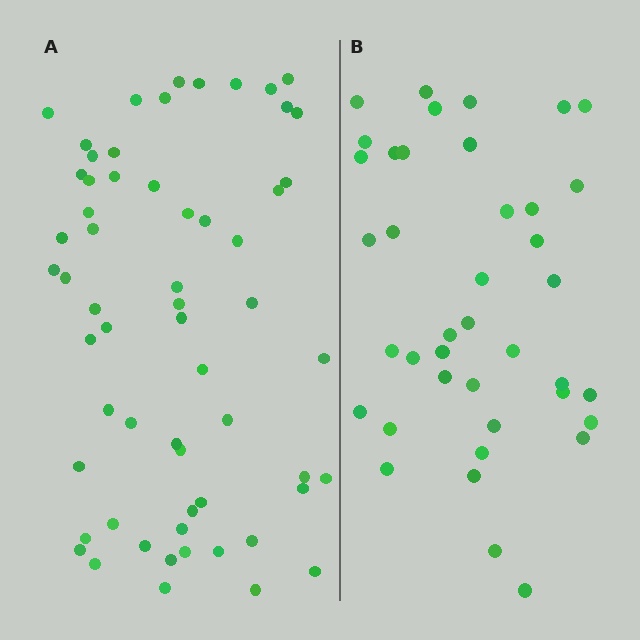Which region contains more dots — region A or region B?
Region A (the left region) has more dots.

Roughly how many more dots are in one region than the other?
Region A has approximately 20 more dots than region B.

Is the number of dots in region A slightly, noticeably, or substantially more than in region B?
Region A has substantially more. The ratio is roughly 1.5 to 1.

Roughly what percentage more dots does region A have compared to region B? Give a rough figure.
About 50% more.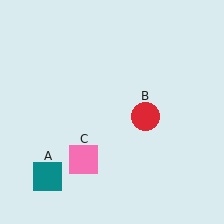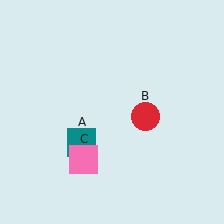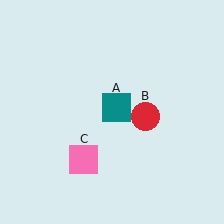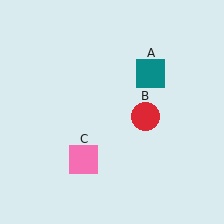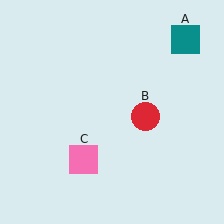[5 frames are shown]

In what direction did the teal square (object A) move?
The teal square (object A) moved up and to the right.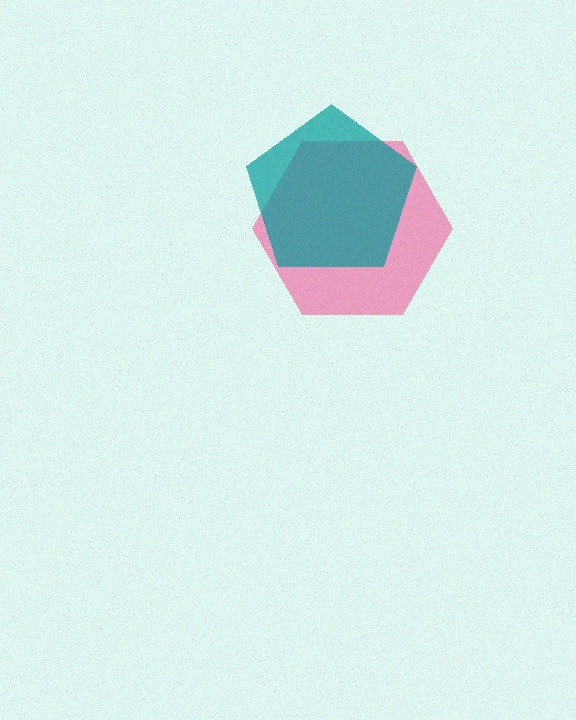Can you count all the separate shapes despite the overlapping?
Yes, there are 2 separate shapes.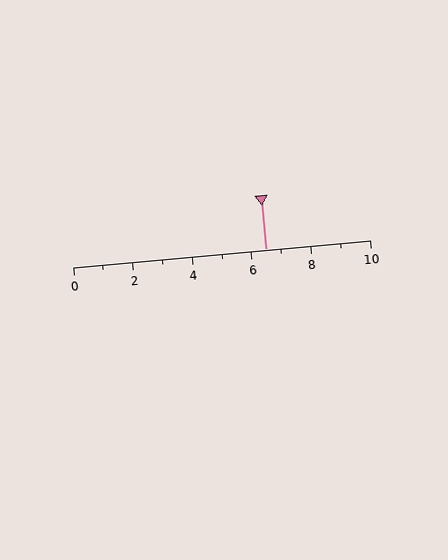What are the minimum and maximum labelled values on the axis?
The axis runs from 0 to 10.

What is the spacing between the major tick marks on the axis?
The major ticks are spaced 2 apart.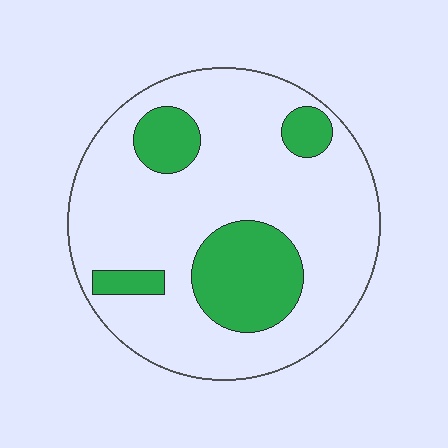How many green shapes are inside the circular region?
4.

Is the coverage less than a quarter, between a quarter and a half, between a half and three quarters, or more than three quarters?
Less than a quarter.